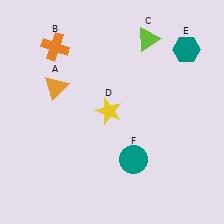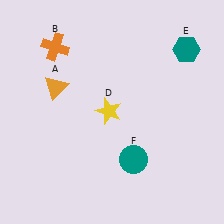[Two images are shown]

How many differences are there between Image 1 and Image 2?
There is 1 difference between the two images.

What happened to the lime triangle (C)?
The lime triangle (C) was removed in Image 2. It was in the top-right area of Image 1.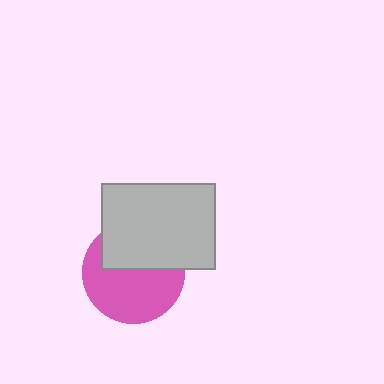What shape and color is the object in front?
The object in front is a light gray rectangle.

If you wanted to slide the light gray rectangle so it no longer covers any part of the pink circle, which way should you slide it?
Slide it up — that is the most direct way to separate the two shapes.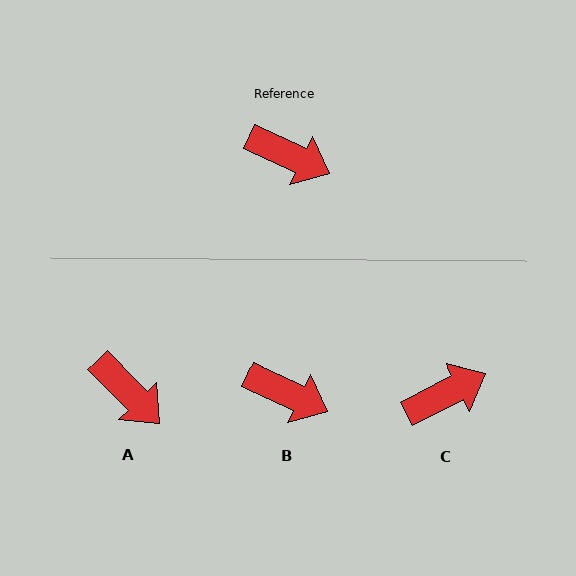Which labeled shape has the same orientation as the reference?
B.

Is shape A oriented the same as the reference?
No, it is off by about 21 degrees.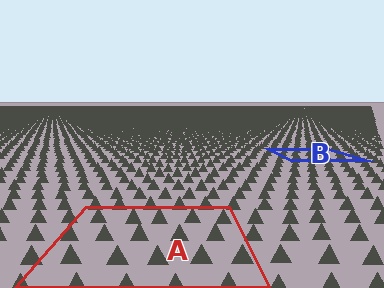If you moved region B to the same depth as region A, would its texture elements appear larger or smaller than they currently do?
They would appear larger. At a closer depth, the same texture elements are projected at a bigger on-screen size.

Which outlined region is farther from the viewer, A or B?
Region B is farther from the viewer — the texture elements inside it appear smaller and more densely packed.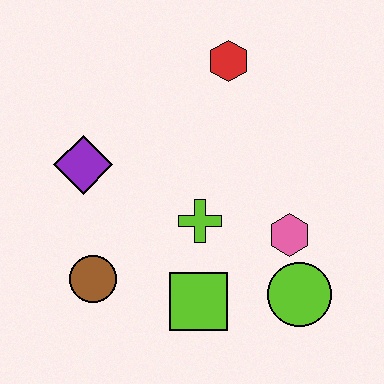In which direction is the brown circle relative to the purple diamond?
The brown circle is below the purple diamond.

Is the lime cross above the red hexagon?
No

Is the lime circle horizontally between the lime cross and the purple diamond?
No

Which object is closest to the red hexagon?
The lime cross is closest to the red hexagon.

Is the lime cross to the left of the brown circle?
No